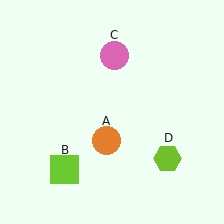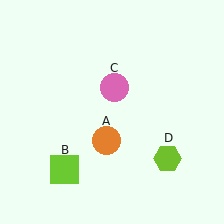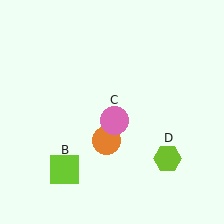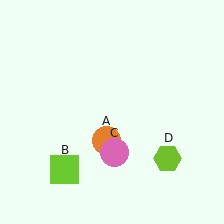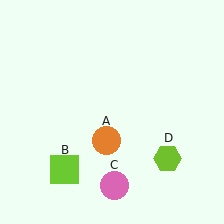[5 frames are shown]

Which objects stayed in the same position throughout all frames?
Orange circle (object A) and lime square (object B) and lime hexagon (object D) remained stationary.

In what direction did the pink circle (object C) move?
The pink circle (object C) moved down.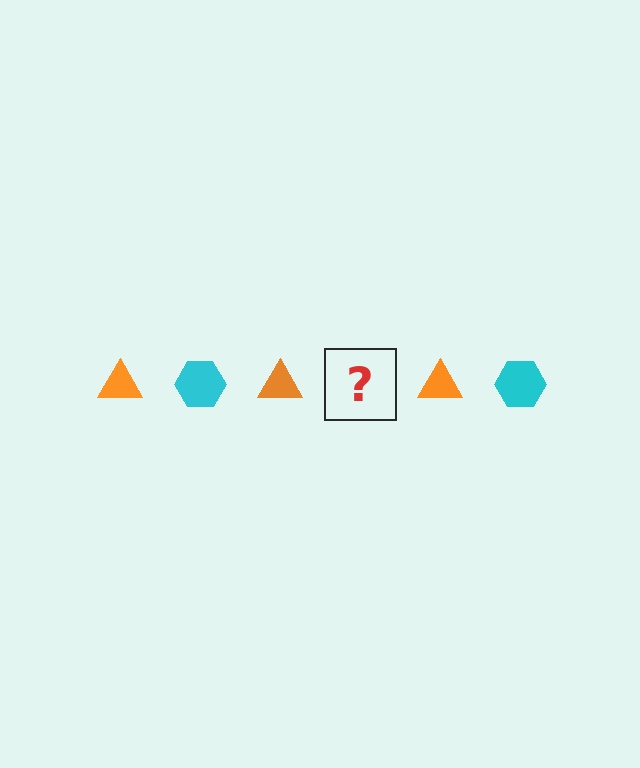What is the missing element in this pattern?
The missing element is a cyan hexagon.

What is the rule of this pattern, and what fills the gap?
The rule is that the pattern alternates between orange triangle and cyan hexagon. The gap should be filled with a cyan hexagon.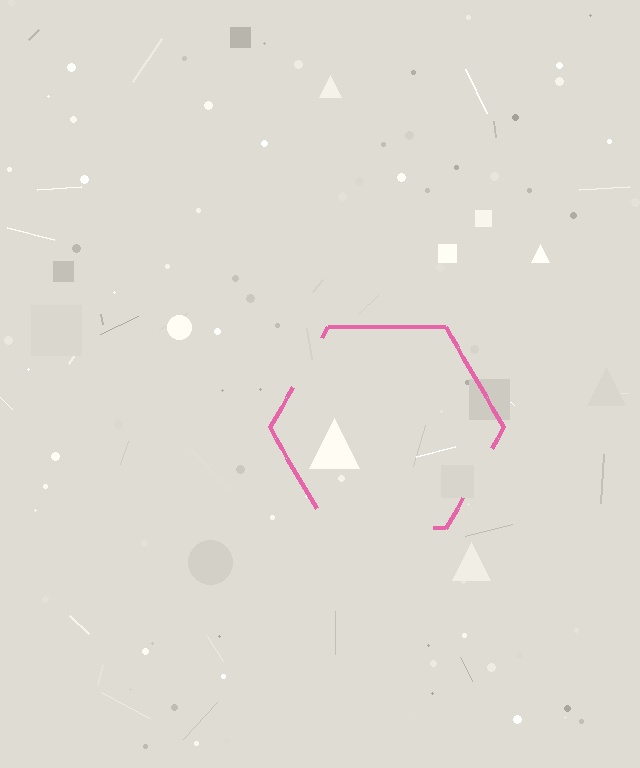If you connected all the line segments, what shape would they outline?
They would outline a hexagon.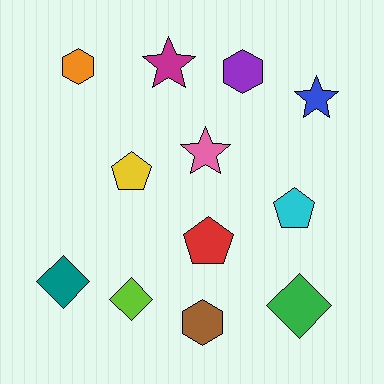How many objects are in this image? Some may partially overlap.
There are 12 objects.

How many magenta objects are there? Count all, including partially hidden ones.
There is 1 magenta object.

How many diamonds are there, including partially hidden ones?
There are 3 diamonds.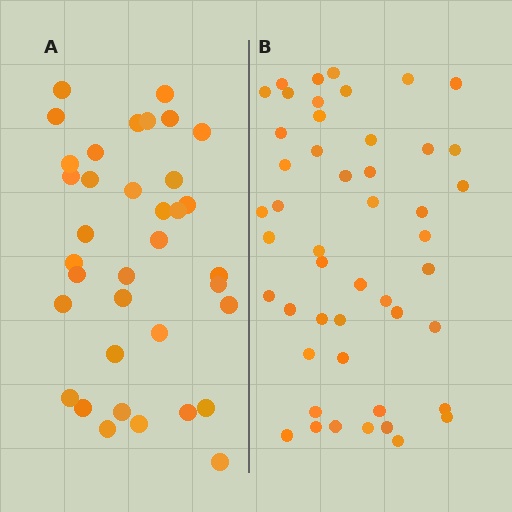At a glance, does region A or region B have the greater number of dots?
Region B (the right region) has more dots.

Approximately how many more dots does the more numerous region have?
Region B has roughly 12 or so more dots than region A.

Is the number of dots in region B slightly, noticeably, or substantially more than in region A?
Region B has noticeably more, but not dramatically so. The ratio is roughly 1.3 to 1.